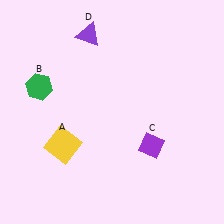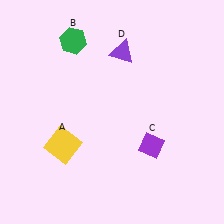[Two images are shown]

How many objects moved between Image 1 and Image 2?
2 objects moved between the two images.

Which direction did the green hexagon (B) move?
The green hexagon (B) moved up.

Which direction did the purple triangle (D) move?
The purple triangle (D) moved right.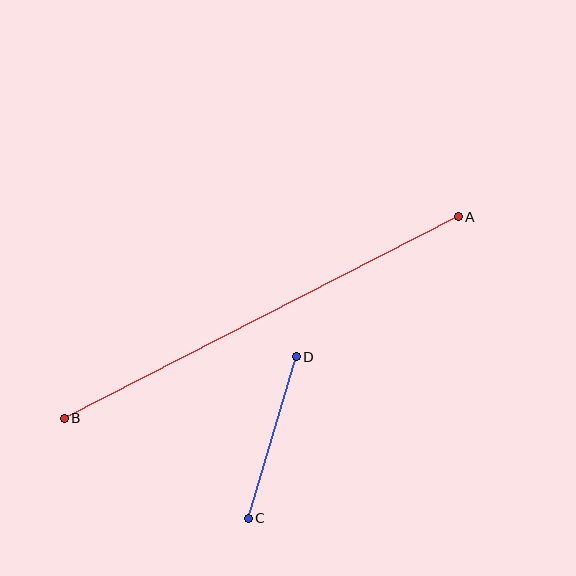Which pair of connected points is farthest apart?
Points A and B are farthest apart.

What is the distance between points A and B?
The distance is approximately 442 pixels.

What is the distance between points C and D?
The distance is approximately 168 pixels.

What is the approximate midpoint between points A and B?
The midpoint is at approximately (261, 318) pixels.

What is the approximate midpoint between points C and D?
The midpoint is at approximately (272, 438) pixels.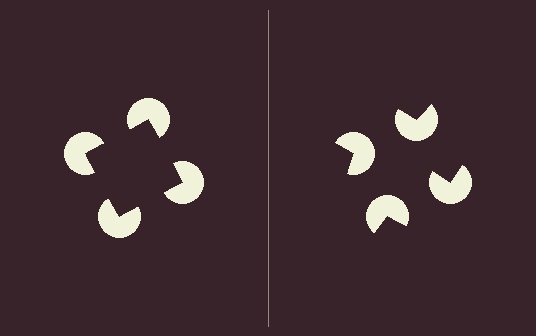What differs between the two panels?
The pac-man discs are positioned identically on both sides; only the wedge orientations differ. On the left they align to a square; on the right they are misaligned.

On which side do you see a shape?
An illusory square appears on the left side. On the right side the wedge cuts are rotated, so no coherent shape forms.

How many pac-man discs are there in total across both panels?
8 — 4 on each side.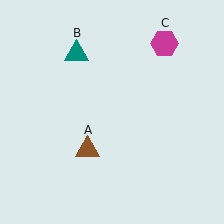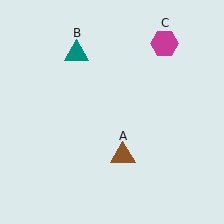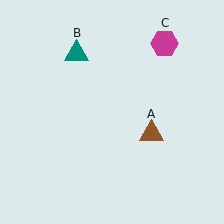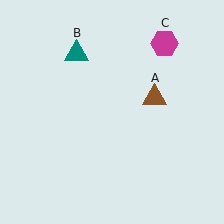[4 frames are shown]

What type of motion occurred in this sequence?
The brown triangle (object A) rotated counterclockwise around the center of the scene.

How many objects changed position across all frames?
1 object changed position: brown triangle (object A).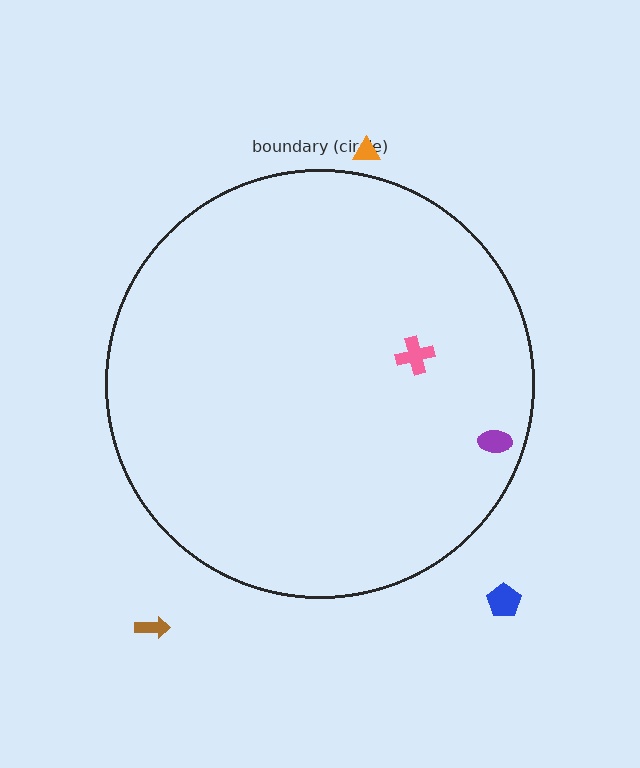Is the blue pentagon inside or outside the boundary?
Outside.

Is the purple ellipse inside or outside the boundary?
Inside.